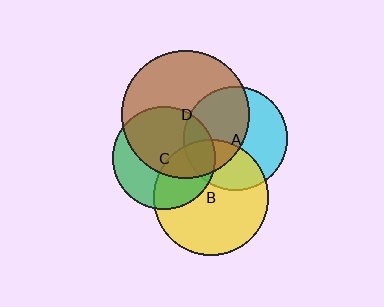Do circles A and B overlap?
Yes.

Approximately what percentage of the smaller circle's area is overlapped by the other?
Approximately 35%.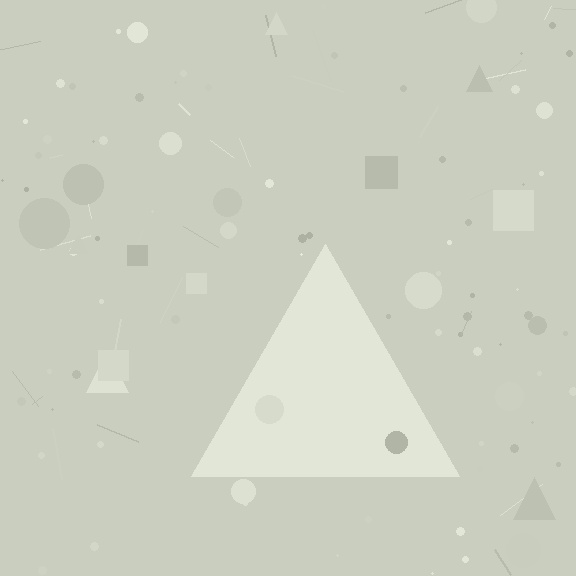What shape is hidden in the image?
A triangle is hidden in the image.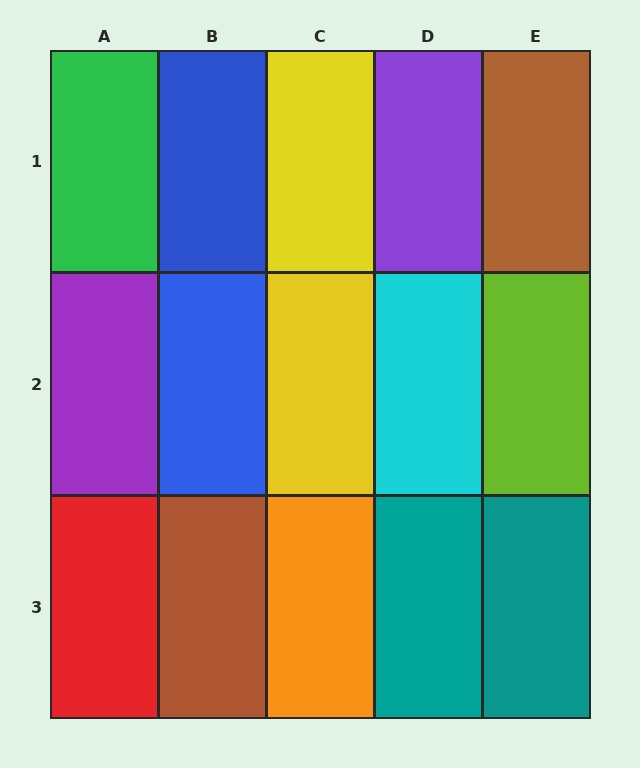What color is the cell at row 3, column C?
Orange.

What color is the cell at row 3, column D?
Teal.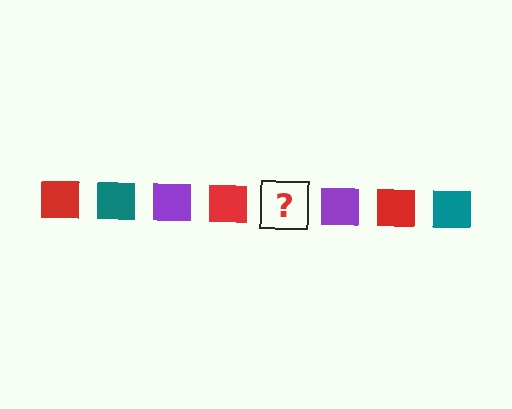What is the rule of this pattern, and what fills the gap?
The rule is that the pattern cycles through red, teal, purple squares. The gap should be filled with a teal square.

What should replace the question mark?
The question mark should be replaced with a teal square.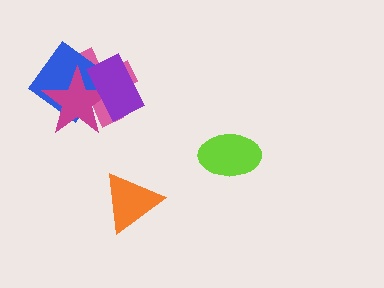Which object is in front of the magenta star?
The purple rectangle is in front of the magenta star.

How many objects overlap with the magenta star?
3 objects overlap with the magenta star.